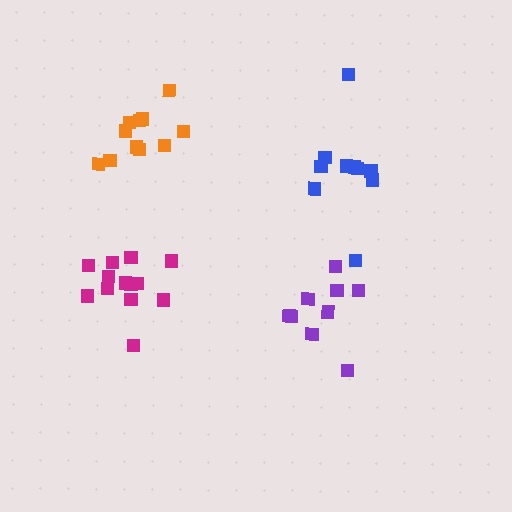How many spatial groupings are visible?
There are 4 spatial groupings.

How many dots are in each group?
Group 1: 10 dots, Group 2: 13 dots, Group 3: 9 dots, Group 4: 11 dots (43 total).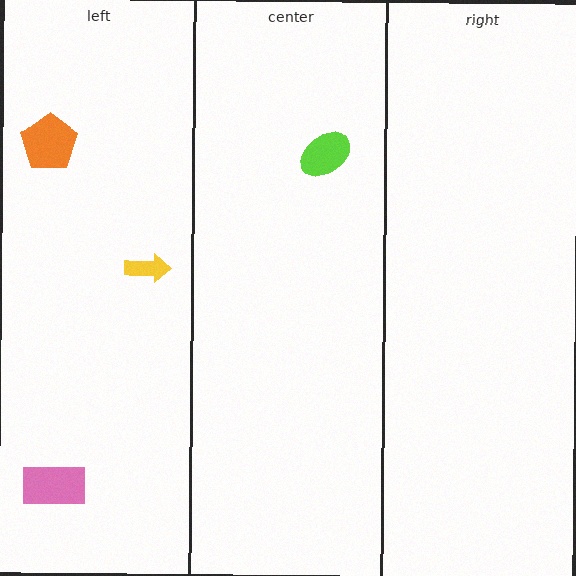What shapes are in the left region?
The pink rectangle, the yellow arrow, the orange pentagon.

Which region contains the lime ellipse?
The center region.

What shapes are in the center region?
The lime ellipse.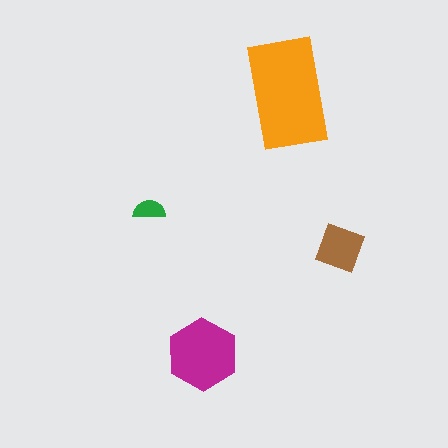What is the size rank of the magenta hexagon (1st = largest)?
2nd.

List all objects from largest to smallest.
The orange rectangle, the magenta hexagon, the brown diamond, the green semicircle.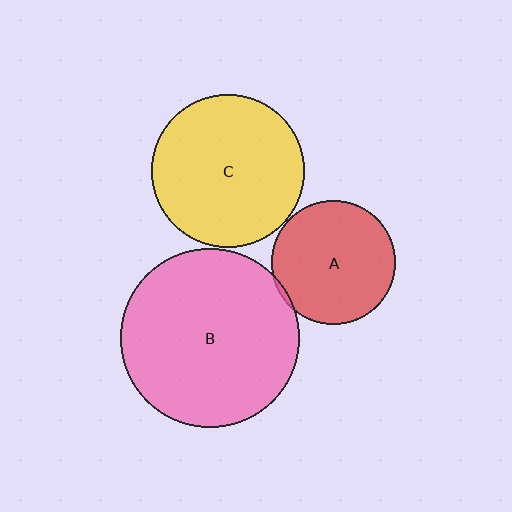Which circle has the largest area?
Circle B (pink).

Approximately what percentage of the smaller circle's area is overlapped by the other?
Approximately 5%.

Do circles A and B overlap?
Yes.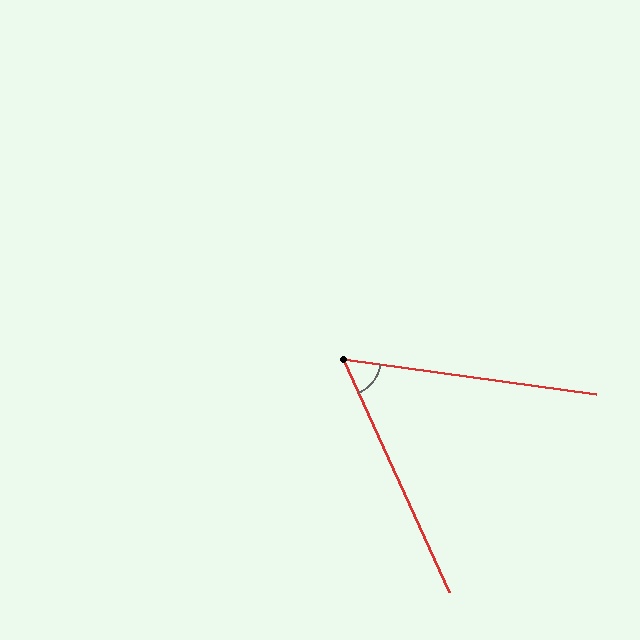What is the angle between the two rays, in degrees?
Approximately 58 degrees.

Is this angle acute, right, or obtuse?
It is acute.